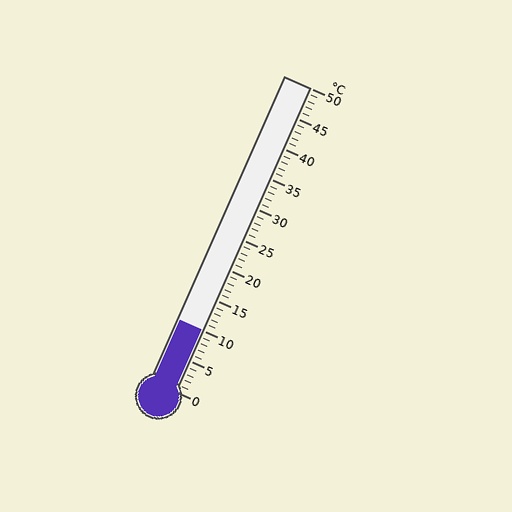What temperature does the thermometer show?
The thermometer shows approximately 10°C.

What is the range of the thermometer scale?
The thermometer scale ranges from 0°C to 50°C.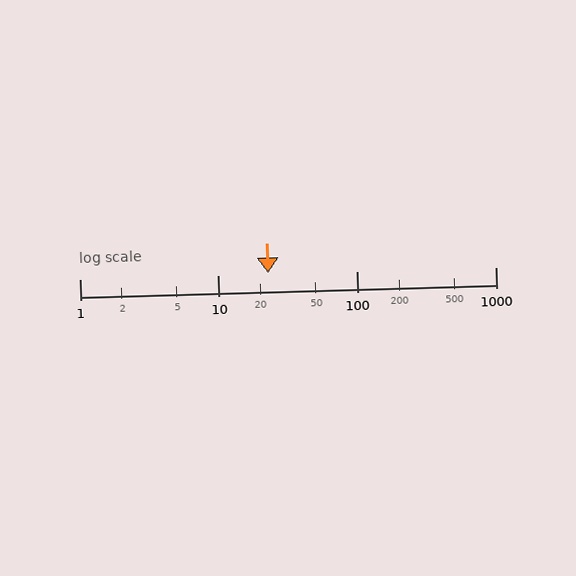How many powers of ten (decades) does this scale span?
The scale spans 3 decades, from 1 to 1000.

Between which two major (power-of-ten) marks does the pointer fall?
The pointer is between 10 and 100.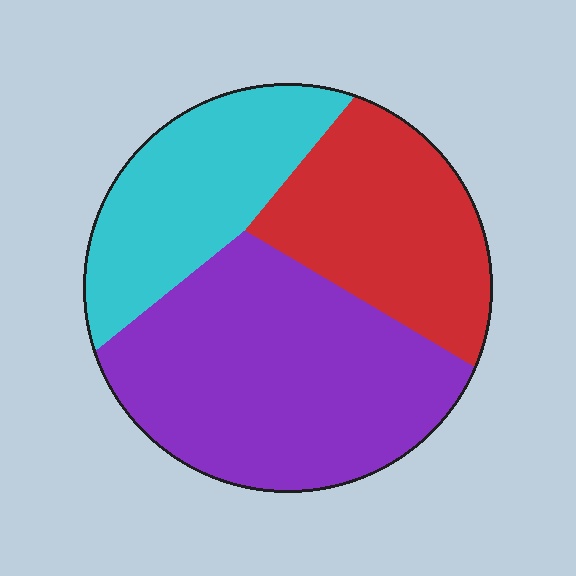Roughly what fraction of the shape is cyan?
Cyan takes up between a quarter and a half of the shape.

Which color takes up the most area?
Purple, at roughly 45%.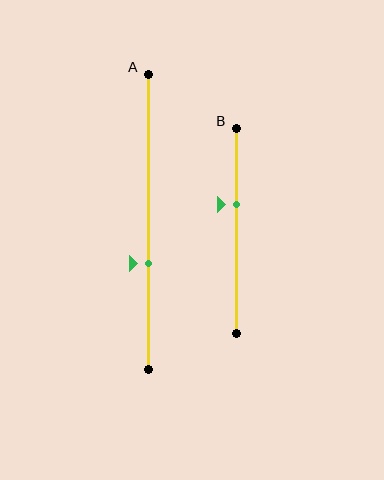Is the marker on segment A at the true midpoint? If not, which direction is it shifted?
No, the marker on segment A is shifted downward by about 14% of the segment length.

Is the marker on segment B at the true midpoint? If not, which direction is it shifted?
No, the marker on segment B is shifted upward by about 13% of the segment length.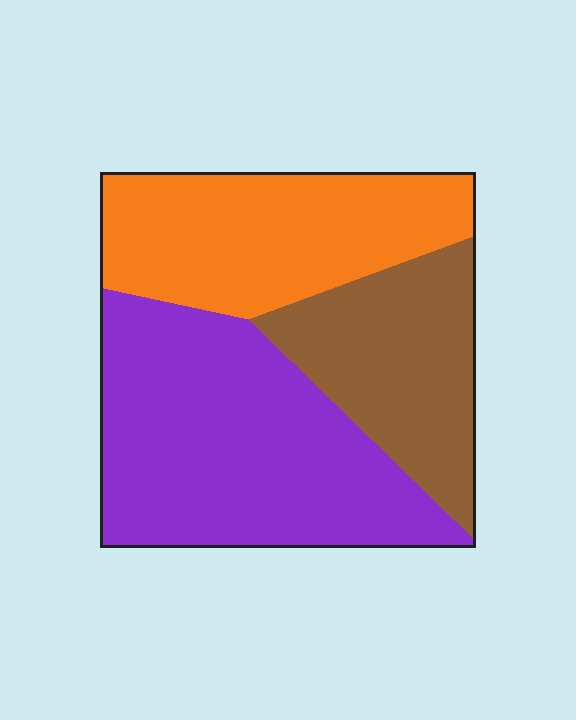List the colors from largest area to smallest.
From largest to smallest: purple, orange, brown.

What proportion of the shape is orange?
Orange takes up about one third (1/3) of the shape.